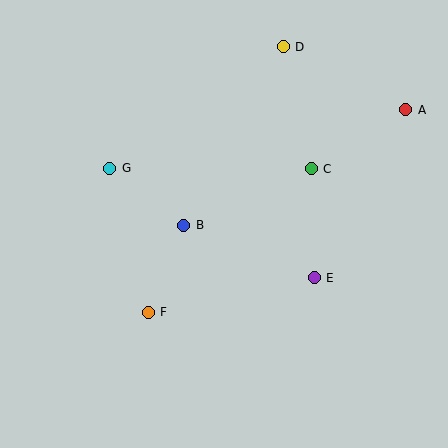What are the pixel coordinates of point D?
Point D is at (283, 47).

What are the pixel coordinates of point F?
Point F is at (148, 312).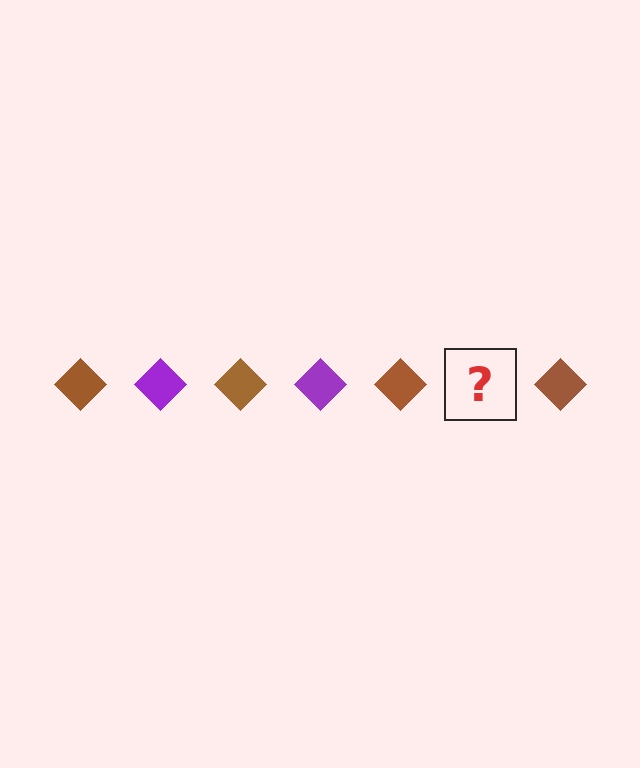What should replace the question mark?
The question mark should be replaced with a purple diamond.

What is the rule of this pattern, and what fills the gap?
The rule is that the pattern cycles through brown, purple diamonds. The gap should be filled with a purple diamond.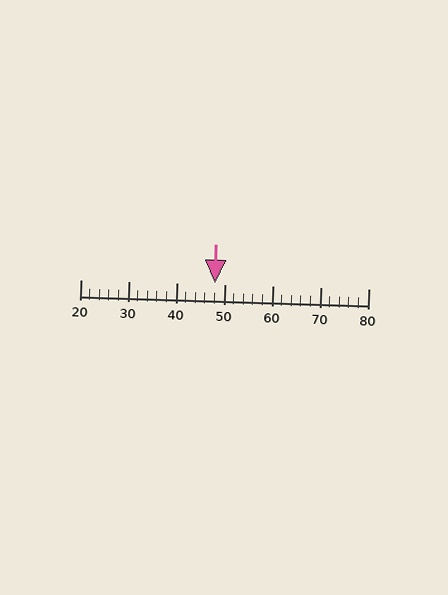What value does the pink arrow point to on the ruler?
The pink arrow points to approximately 48.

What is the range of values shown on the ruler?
The ruler shows values from 20 to 80.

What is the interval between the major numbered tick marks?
The major tick marks are spaced 10 units apart.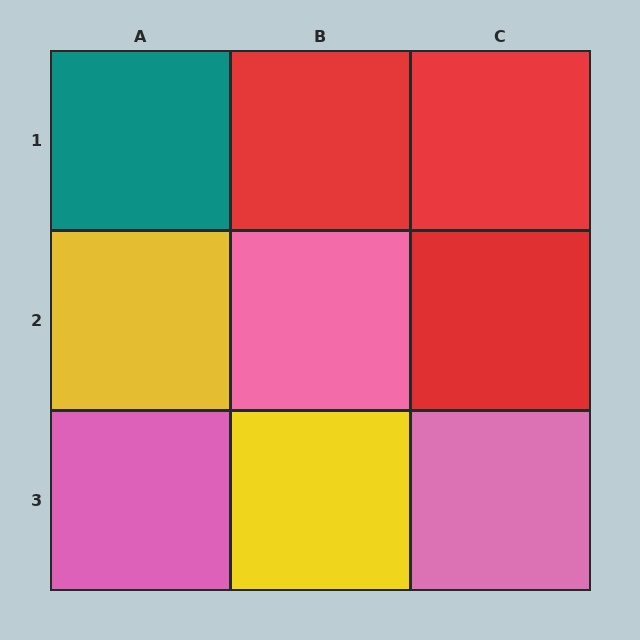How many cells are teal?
1 cell is teal.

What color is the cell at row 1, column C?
Red.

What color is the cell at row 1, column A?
Teal.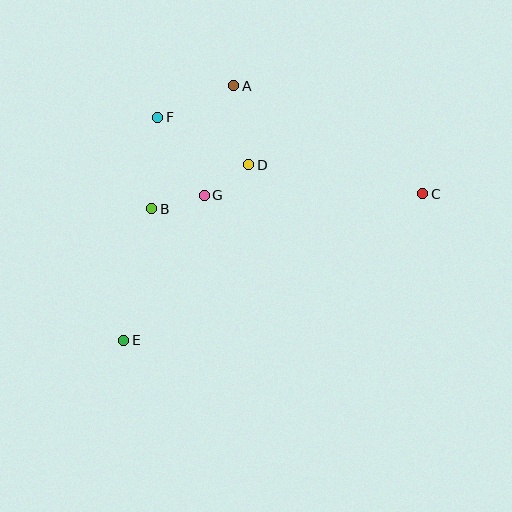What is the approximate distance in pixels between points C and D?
The distance between C and D is approximately 176 pixels.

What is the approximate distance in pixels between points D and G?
The distance between D and G is approximately 54 pixels.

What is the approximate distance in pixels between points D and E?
The distance between D and E is approximately 215 pixels.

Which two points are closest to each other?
Points B and G are closest to each other.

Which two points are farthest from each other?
Points C and E are farthest from each other.